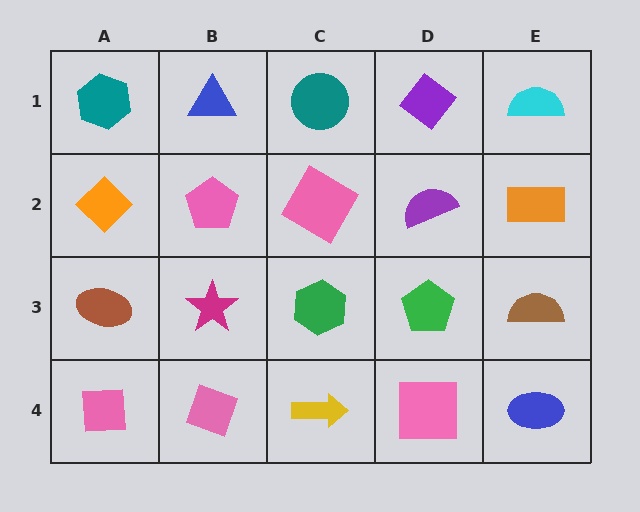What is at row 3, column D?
A green pentagon.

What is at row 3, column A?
A brown ellipse.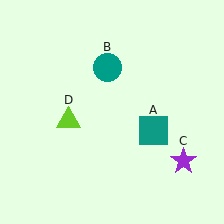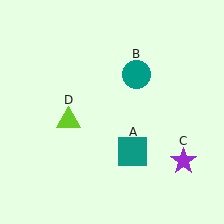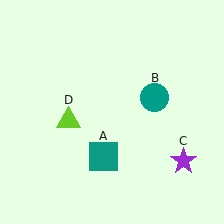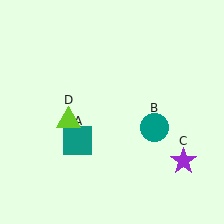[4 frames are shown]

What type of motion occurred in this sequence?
The teal square (object A), teal circle (object B) rotated clockwise around the center of the scene.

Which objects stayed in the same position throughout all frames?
Purple star (object C) and lime triangle (object D) remained stationary.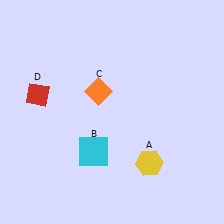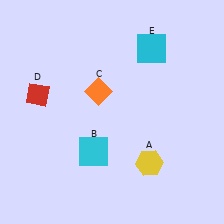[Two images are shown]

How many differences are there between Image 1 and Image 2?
There is 1 difference between the two images.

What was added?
A cyan square (E) was added in Image 2.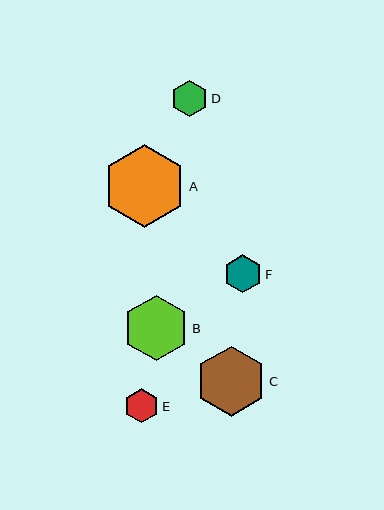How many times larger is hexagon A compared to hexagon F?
Hexagon A is approximately 2.2 times the size of hexagon F.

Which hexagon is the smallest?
Hexagon E is the smallest with a size of approximately 34 pixels.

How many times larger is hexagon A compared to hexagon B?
Hexagon A is approximately 1.3 times the size of hexagon B.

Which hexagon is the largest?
Hexagon A is the largest with a size of approximately 82 pixels.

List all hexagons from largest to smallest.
From largest to smallest: A, C, B, F, D, E.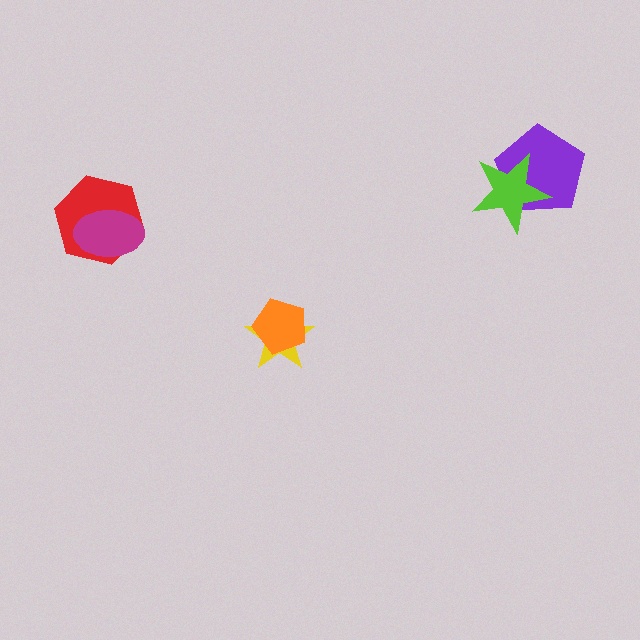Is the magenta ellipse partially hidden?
No, no other shape covers it.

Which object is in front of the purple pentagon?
The lime star is in front of the purple pentagon.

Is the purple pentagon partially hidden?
Yes, it is partially covered by another shape.